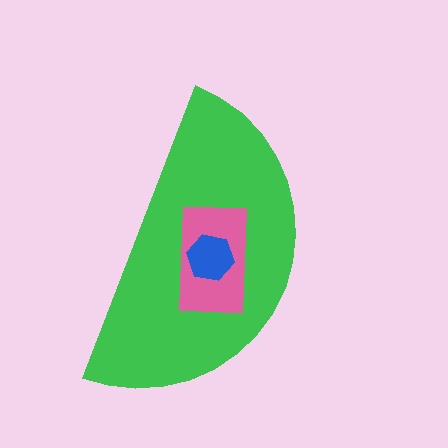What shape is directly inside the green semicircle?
The pink rectangle.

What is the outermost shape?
The green semicircle.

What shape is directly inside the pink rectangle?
The blue hexagon.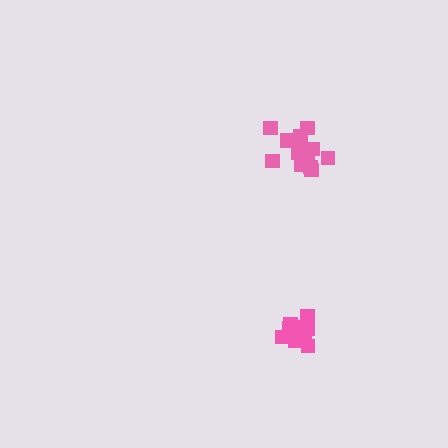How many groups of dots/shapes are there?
There are 2 groups.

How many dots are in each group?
Group 1: 12 dots, Group 2: 14 dots (26 total).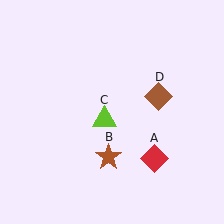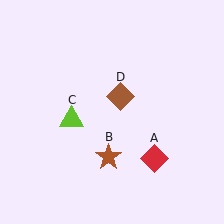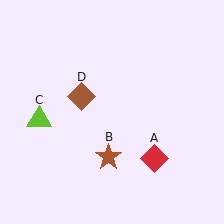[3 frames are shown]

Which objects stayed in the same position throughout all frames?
Red diamond (object A) and brown star (object B) remained stationary.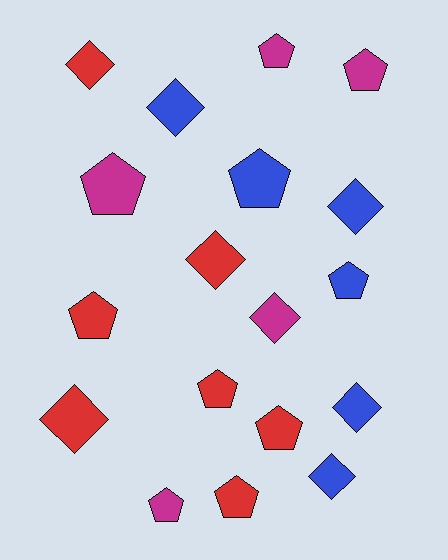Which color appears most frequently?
Red, with 7 objects.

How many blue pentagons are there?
There are 2 blue pentagons.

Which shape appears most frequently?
Pentagon, with 10 objects.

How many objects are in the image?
There are 18 objects.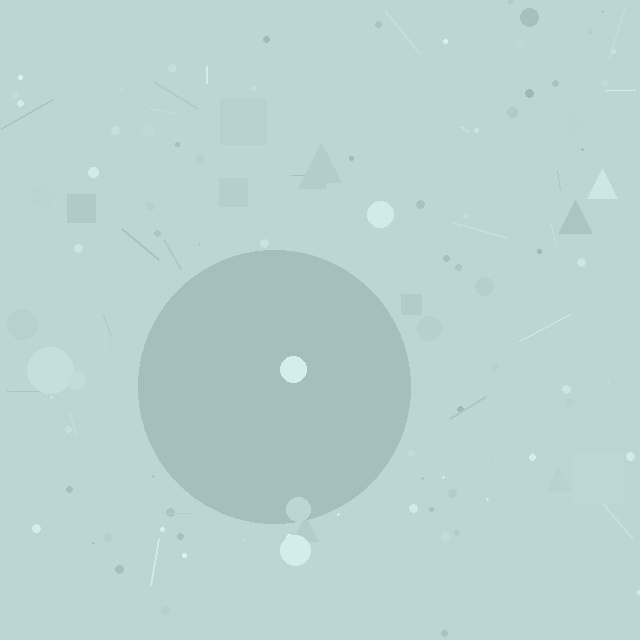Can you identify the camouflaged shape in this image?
The camouflaged shape is a circle.